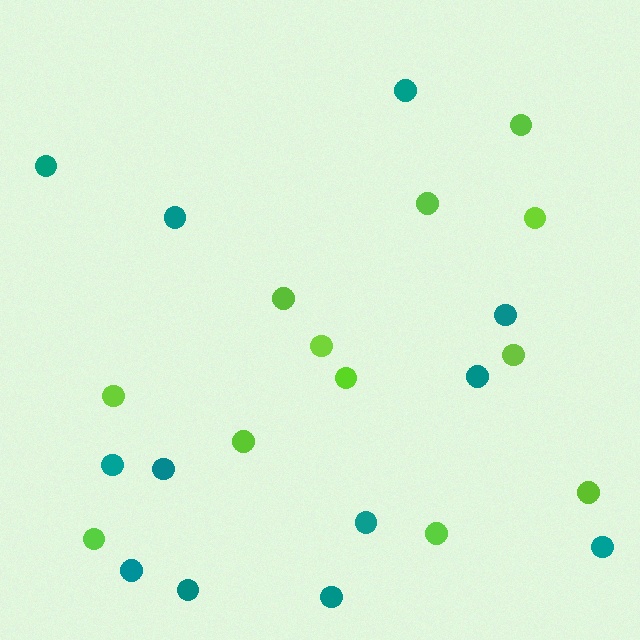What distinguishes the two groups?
There are 2 groups: one group of teal circles (12) and one group of lime circles (12).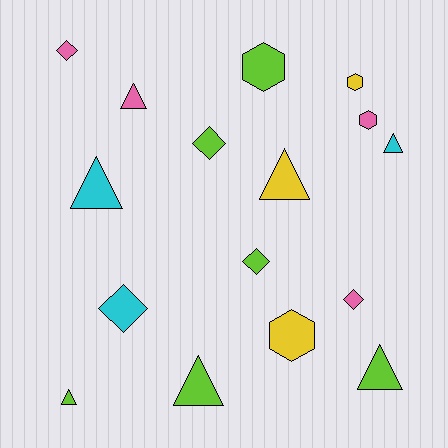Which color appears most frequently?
Lime, with 6 objects.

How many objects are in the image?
There are 16 objects.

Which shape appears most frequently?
Triangle, with 7 objects.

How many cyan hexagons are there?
There are no cyan hexagons.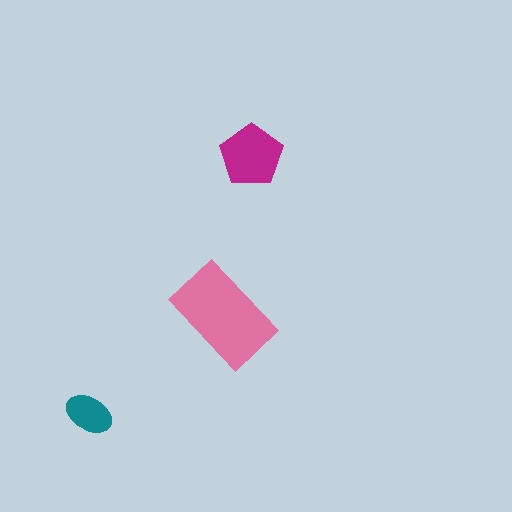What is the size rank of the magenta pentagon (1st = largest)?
2nd.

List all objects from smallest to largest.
The teal ellipse, the magenta pentagon, the pink rectangle.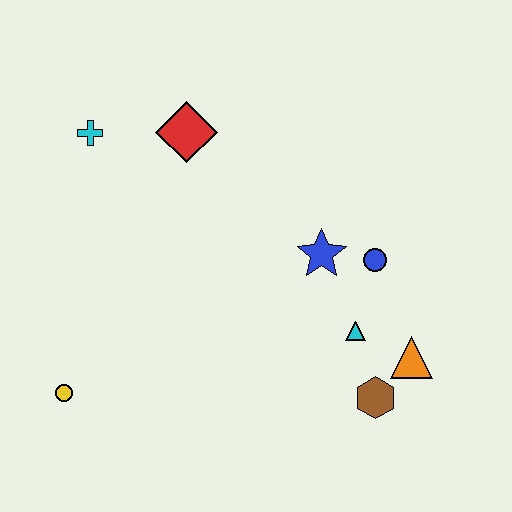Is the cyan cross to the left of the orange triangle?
Yes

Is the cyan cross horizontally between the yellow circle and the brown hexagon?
Yes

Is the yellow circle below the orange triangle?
Yes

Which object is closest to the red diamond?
The cyan cross is closest to the red diamond.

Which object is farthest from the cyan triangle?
The cyan cross is farthest from the cyan triangle.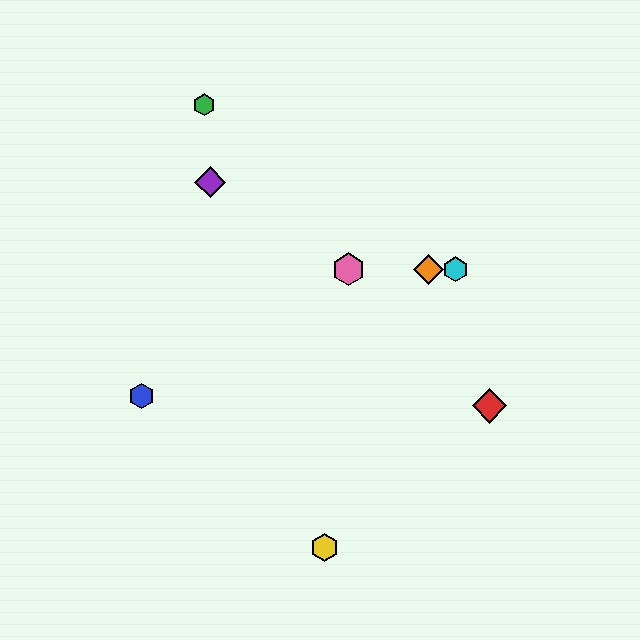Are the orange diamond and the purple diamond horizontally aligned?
No, the orange diamond is at y≈269 and the purple diamond is at y≈182.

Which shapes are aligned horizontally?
The orange diamond, the cyan hexagon, the pink hexagon are aligned horizontally.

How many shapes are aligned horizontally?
3 shapes (the orange diamond, the cyan hexagon, the pink hexagon) are aligned horizontally.